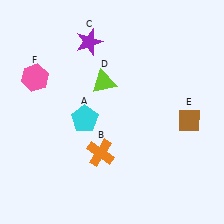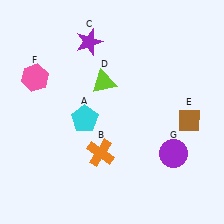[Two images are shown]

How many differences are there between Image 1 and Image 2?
There is 1 difference between the two images.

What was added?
A purple circle (G) was added in Image 2.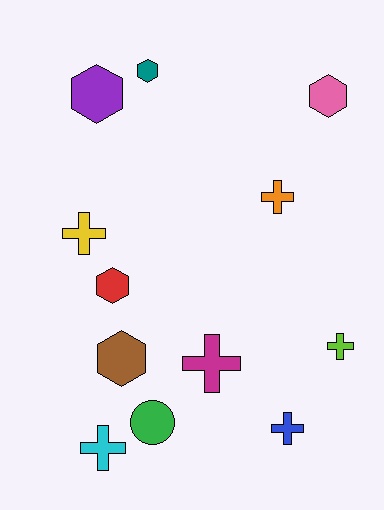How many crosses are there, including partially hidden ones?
There are 6 crosses.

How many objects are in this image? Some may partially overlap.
There are 12 objects.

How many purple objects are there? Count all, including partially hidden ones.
There is 1 purple object.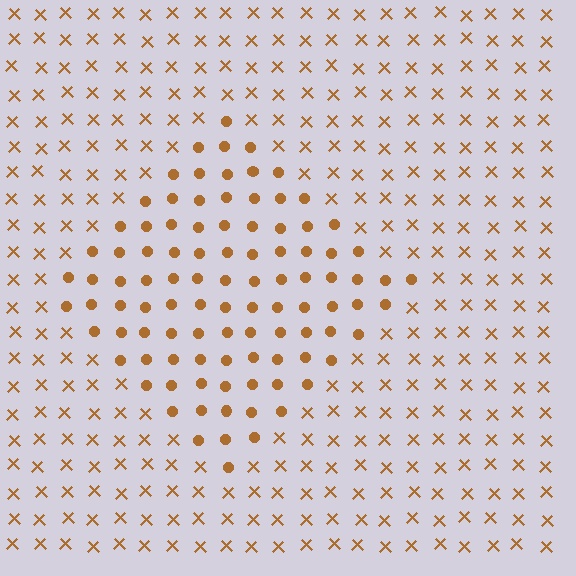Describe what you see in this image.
The image is filled with small brown elements arranged in a uniform grid. A diamond-shaped region contains circles, while the surrounding area contains X marks. The boundary is defined purely by the change in element shape.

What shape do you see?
I see a diamond.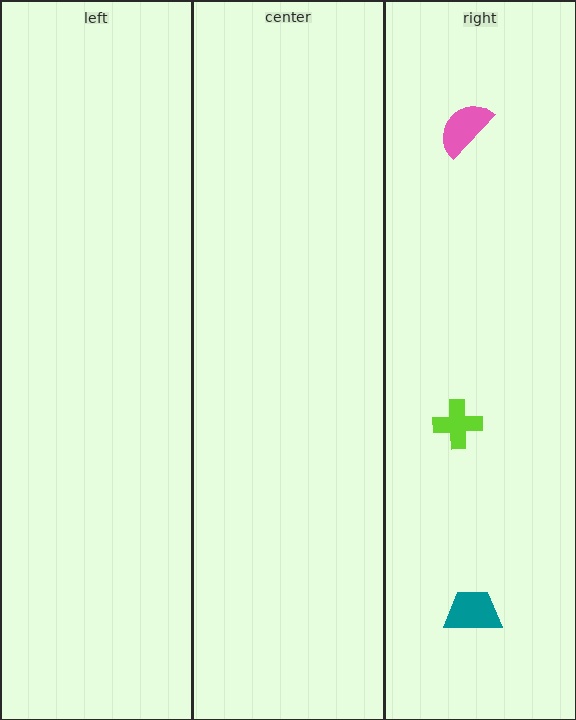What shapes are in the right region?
The pink semicircle, the lime cross, the teal trapezoid.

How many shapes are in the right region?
3.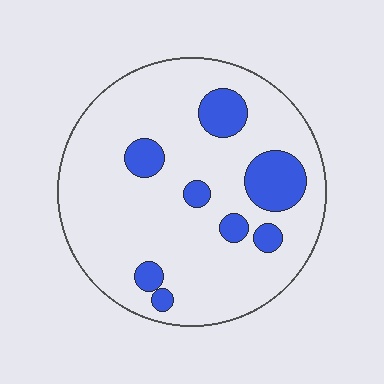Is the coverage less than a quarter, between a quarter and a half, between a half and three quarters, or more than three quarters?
Less than a quarter.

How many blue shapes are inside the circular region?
8.